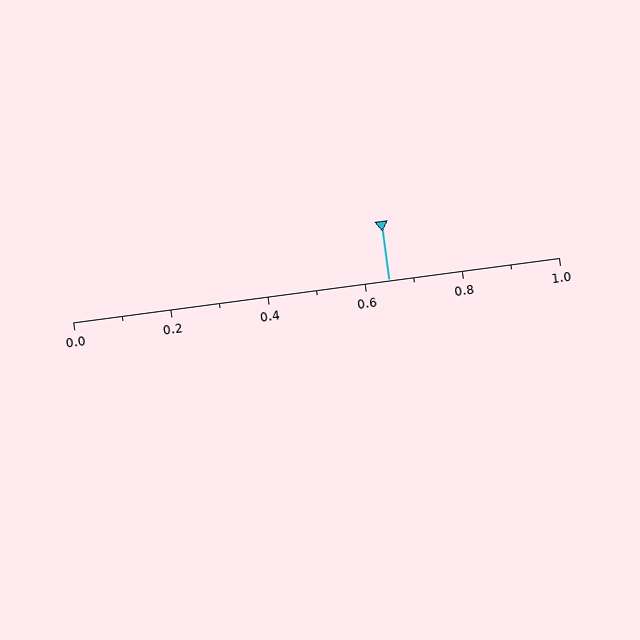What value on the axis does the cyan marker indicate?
The marker indicates approximately 0.65.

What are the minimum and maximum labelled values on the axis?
The axis runs from 0.0 to 1.0.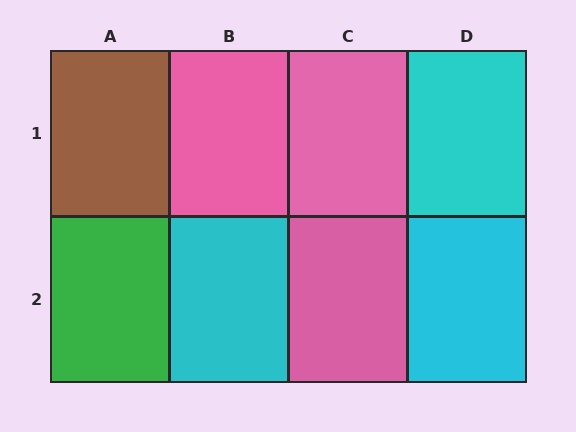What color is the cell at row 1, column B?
Pink.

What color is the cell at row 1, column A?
Brown.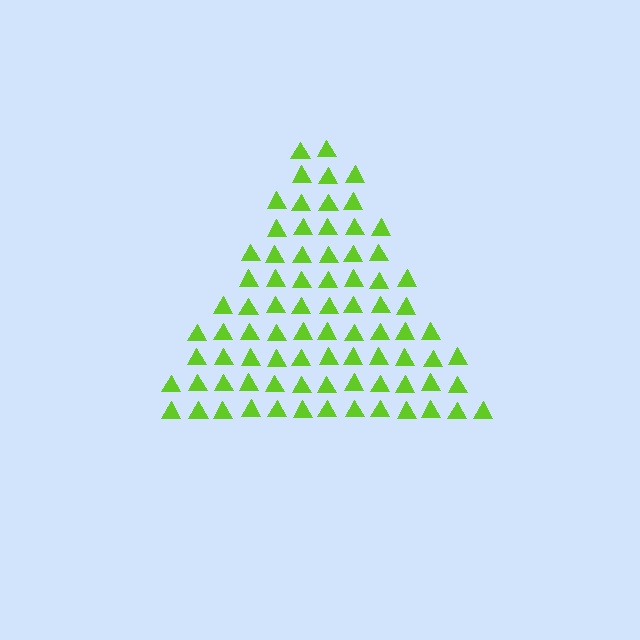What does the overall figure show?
The overall figure shows a triangle.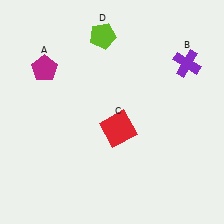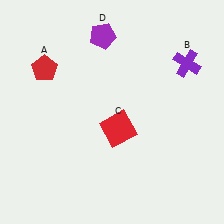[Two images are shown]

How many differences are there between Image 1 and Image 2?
There are 2 differences between the two images.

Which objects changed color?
A changed from magenta to red. D changed from lime to purple.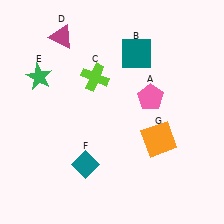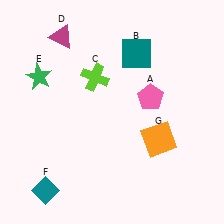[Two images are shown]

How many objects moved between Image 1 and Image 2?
1 object moved between the two images.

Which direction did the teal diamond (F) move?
The teal diamond (F) moved left.